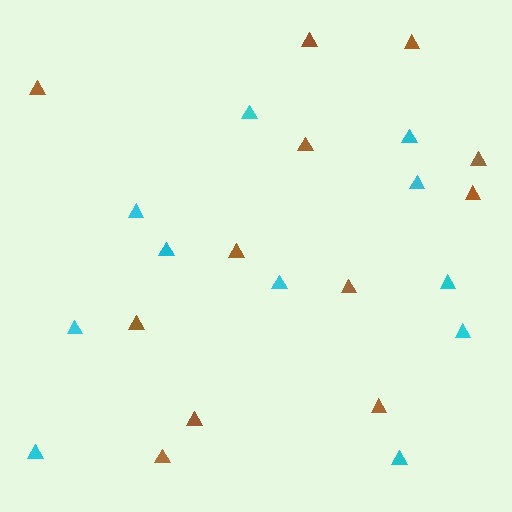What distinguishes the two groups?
There are 2 groups: one group of cyan triangles (11) and one group of brown triangles (12).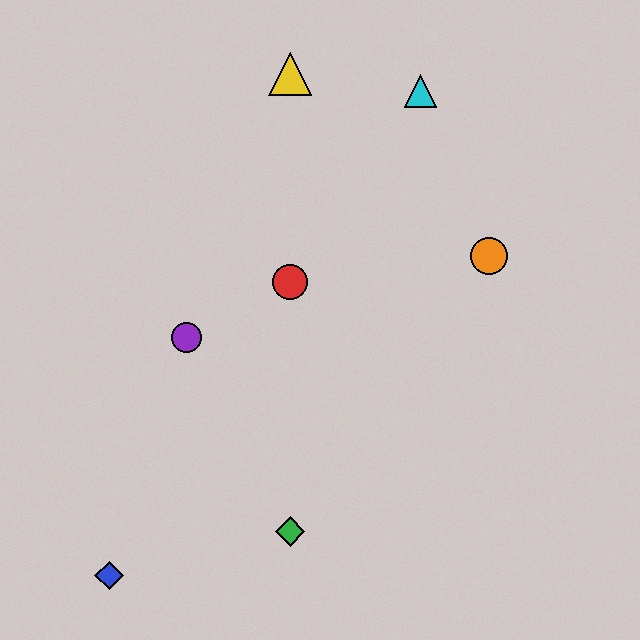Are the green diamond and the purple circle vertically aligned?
No, the green diamond is at x≈290 and the purple circle is at x≈186.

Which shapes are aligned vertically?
The red circle, the green diamond, the yellow triangle are aligned vertically.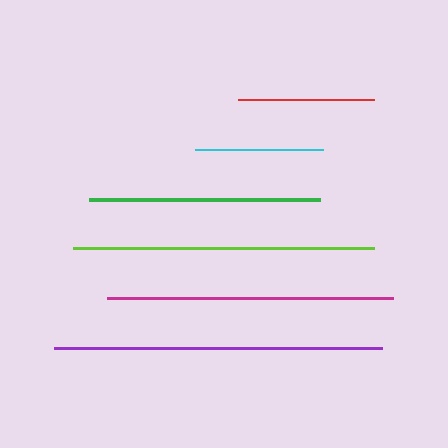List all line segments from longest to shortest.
From longest to shortest: purple, lime, magenta, green, red, cyan.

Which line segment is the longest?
The purple line is the longest at approximately 328 pixels.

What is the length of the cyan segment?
The cyan segment is approximately 128 pixels long.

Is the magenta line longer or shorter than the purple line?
The purple line is longer than the magenta line.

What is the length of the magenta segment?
The magenta segment is approximately 286 pixels long.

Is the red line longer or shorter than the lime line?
The lime line is longer than the red line.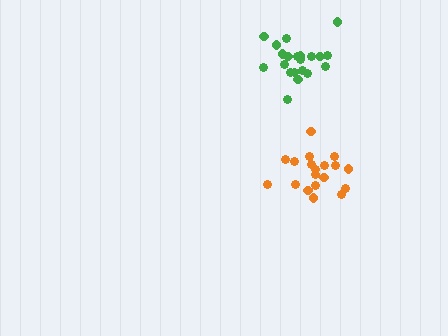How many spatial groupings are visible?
There are 2 spatial groupings.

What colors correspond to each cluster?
The clusters are colored: orange, green.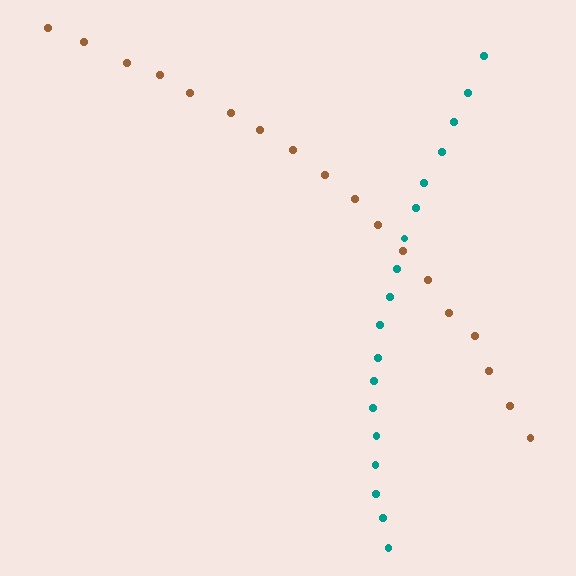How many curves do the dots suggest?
There are 2 distinct paths.